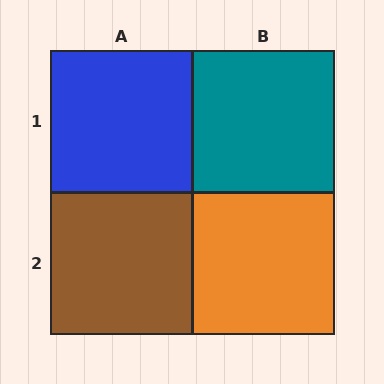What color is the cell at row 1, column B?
Teal.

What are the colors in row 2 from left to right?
Brown, orange.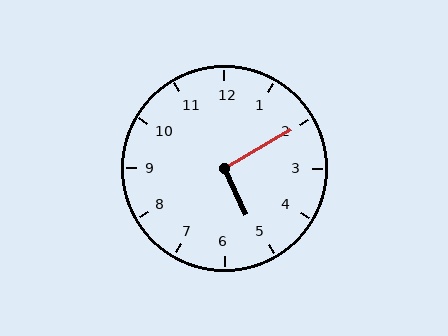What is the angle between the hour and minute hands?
Approximately 95 degrees.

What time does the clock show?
5:10.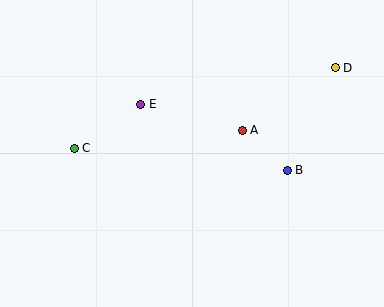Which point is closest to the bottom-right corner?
Point B is closest to the bottom-right corner.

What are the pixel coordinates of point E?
Point E is at (141, 104).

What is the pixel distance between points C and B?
The distance between C and B is 214 pixels.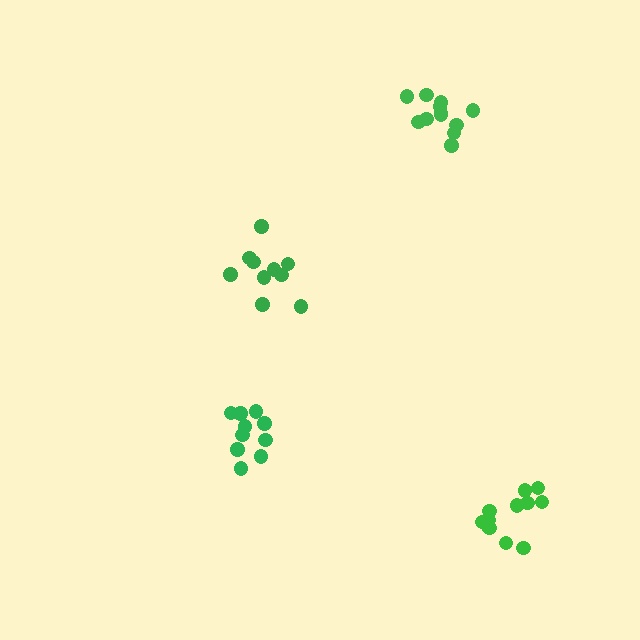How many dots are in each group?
Group 1: 12 dots, Group 2: 10 dots, Group 3: 10 dots, Group 4: 12 dots (44 total).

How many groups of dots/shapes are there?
There are 4 groups.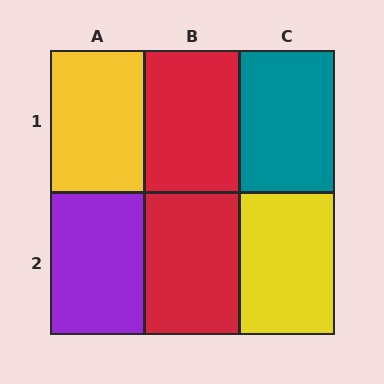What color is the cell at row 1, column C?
Teal.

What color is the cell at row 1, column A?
Yellow.